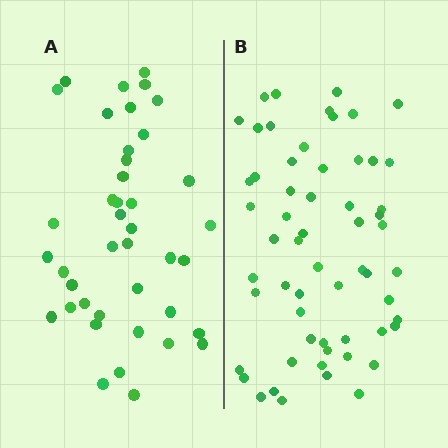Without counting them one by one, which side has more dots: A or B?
Region B (the right region) has more dots.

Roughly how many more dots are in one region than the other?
Region B has approximately 20 more dots than region A.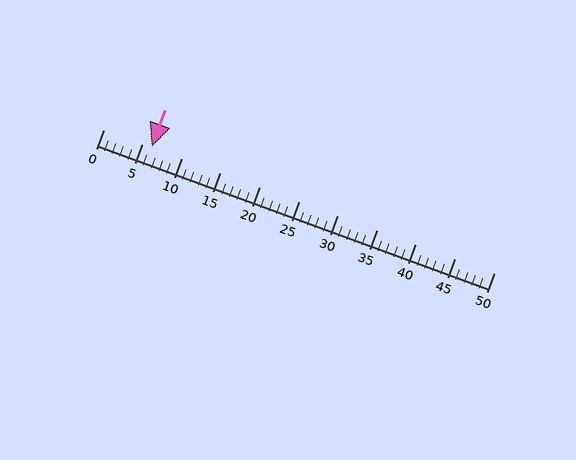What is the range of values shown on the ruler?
The ruler shows values from 0 to 50.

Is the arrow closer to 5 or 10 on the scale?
The arrow is closer to 5.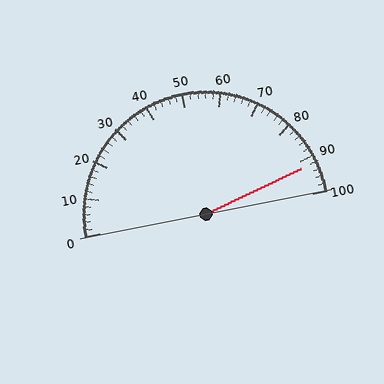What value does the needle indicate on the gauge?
The needle indicates approximately 92.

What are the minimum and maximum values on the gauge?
The gauge ranges from 0 to 100.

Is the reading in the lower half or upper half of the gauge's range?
The reading is in the upper half of the range (0 to 100).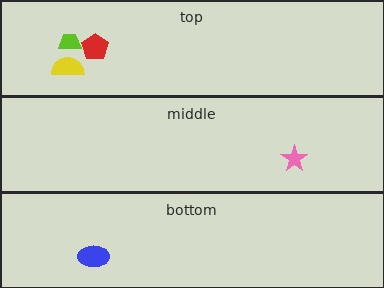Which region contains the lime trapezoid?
The top region.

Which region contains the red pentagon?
The top region.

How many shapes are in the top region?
3.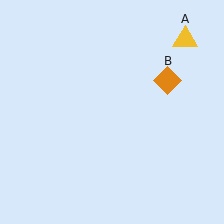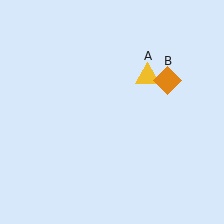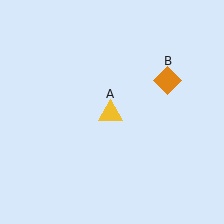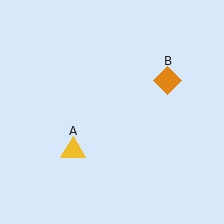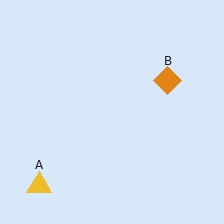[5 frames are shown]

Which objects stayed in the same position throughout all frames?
Orange diamond (object B) remained stationary.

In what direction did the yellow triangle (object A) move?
The yellow triangle (object A) moved down and to the left.